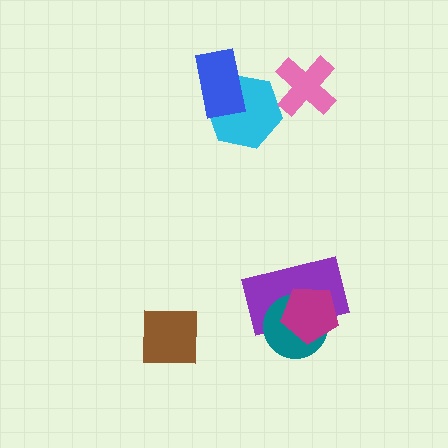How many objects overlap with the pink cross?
0 objects overlap with the pink cross.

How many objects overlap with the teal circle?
2 objects overlap with the teal circle.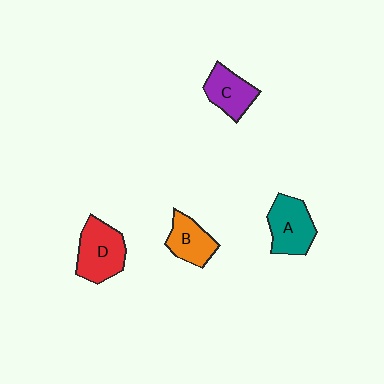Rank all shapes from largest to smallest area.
From largest to smallest: D (red), A (teal), C (purple), B (orange).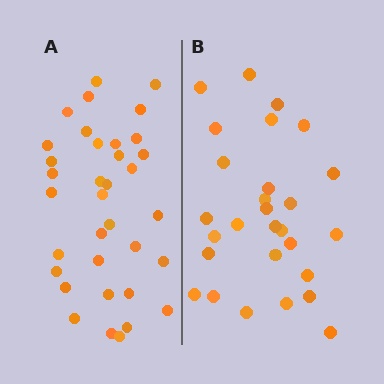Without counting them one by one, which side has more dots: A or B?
Region A (the left region) has more dots.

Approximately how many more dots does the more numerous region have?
Region A has roughly 8 or so more dots than region B.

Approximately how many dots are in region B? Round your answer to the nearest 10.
About 30 dots. (The exact count is 28, which rounds to 30.)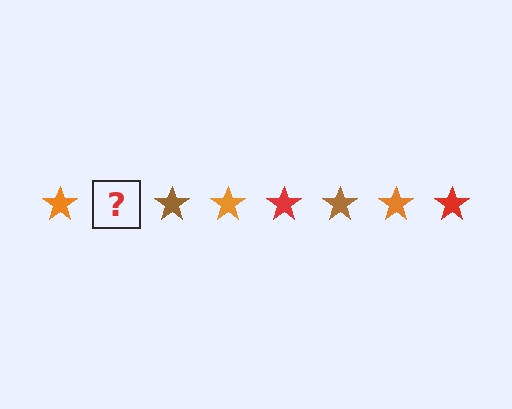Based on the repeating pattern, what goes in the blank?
The blank should be a red star.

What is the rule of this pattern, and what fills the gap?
The rule is that the pattern cycles through orange, red, brown stars. The gap should be filled with a red star.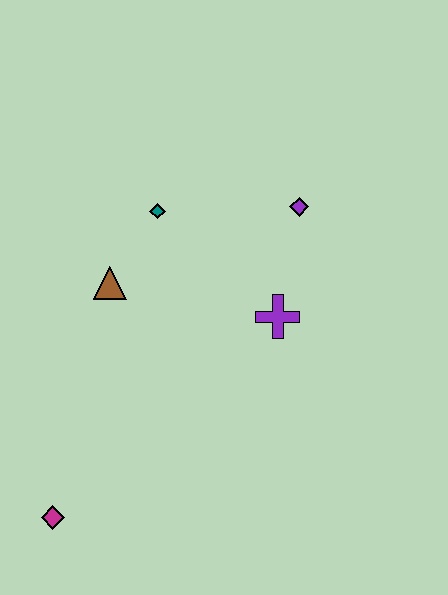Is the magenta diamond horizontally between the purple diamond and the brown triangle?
No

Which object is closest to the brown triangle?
The teal diamond is closest to the brown triangle.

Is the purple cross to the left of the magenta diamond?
No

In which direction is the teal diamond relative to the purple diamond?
The teal diamond is to the left of the purple diamond.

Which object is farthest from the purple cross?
The magenta diamond is farthest from the purple cross.